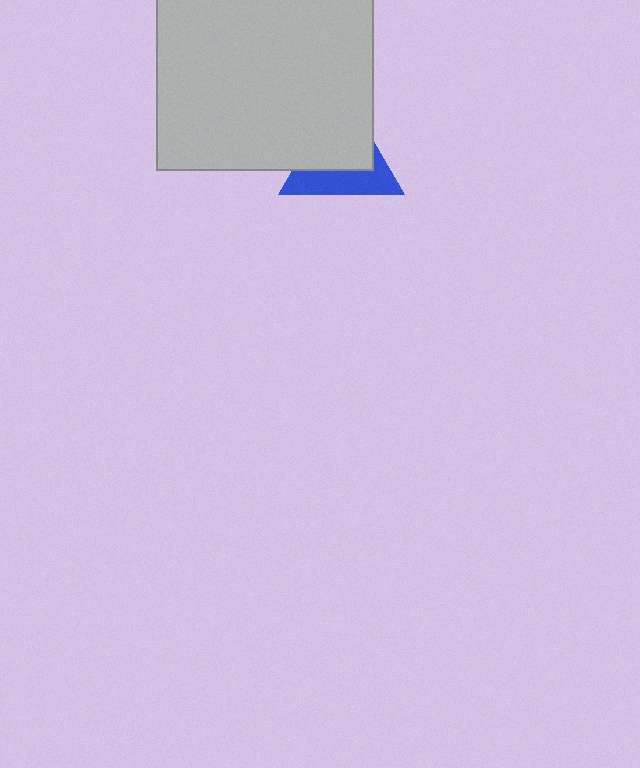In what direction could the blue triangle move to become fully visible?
The blue triangle could move toward the lower-right. That would shift it out from behind the light gray square entirely.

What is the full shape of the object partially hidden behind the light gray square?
The partially hidden object is a blue triangle.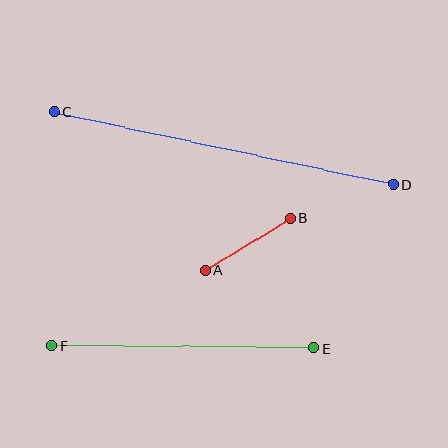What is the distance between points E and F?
The distance is approximately 262 pixels.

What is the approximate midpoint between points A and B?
The midpoint is at approximately (248, 244) pixels.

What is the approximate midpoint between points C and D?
The midpoint is at approximately (223, 148) pixels.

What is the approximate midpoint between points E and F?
The midpoint is at approximately (183, 347) pixels.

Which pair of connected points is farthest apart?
Points C and D are farthest apart.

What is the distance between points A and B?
The distance is approximately 99 pixels.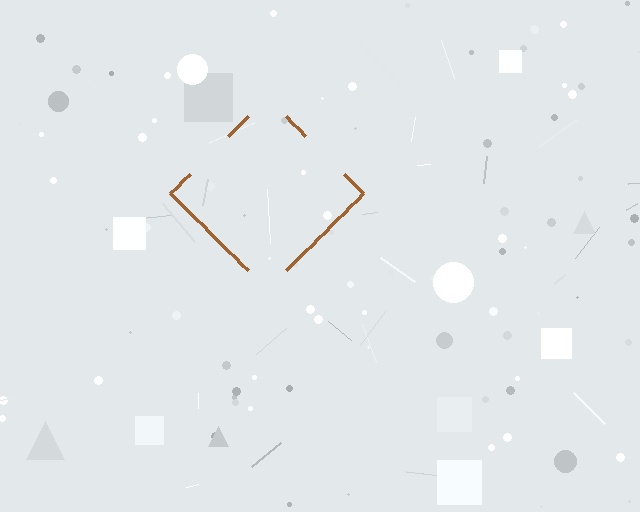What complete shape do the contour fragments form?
The contour fragments form a diamond.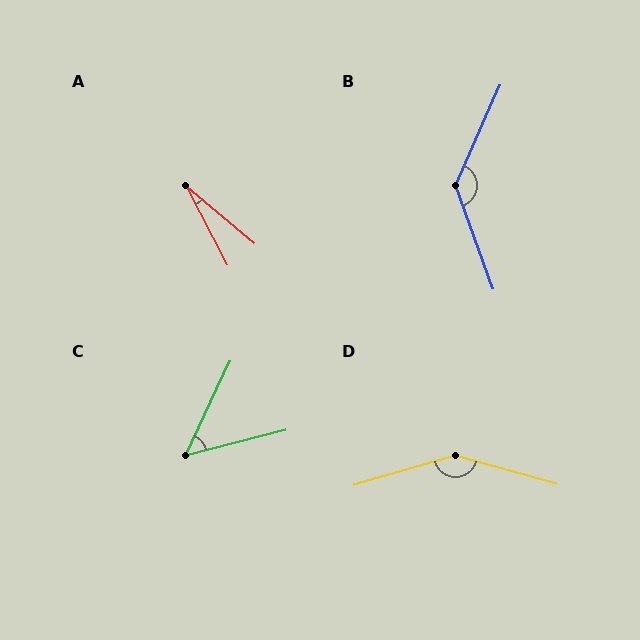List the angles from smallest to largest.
A (23°), C (50°), B (136°), D (148°).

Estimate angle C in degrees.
Approximately 50 degrees.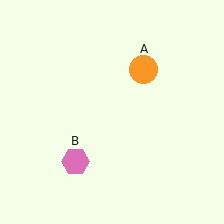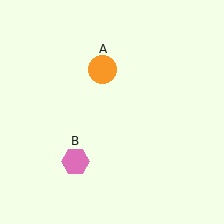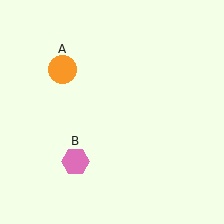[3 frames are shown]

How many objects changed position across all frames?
1 object changed position: orange circle (object A).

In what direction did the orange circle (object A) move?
The orange circle (object A) moved left.